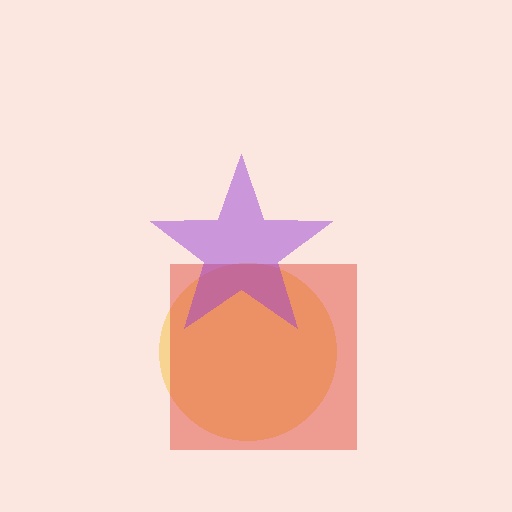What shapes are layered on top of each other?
The layered shapes are: a yellow circle, a red square, a purple star.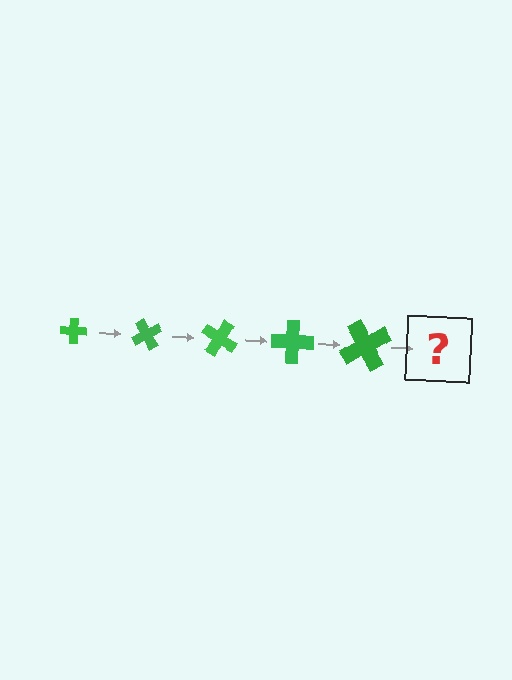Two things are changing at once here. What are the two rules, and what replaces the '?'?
The two rules are that the cross grows larger each step and it rotates 60 degrees each step. The '?' should be a cross, larger than the previous one and rotated 300 degrees from the start.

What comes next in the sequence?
The next element should be a cross, larger than the previous one and rotated 300 degrees from the start.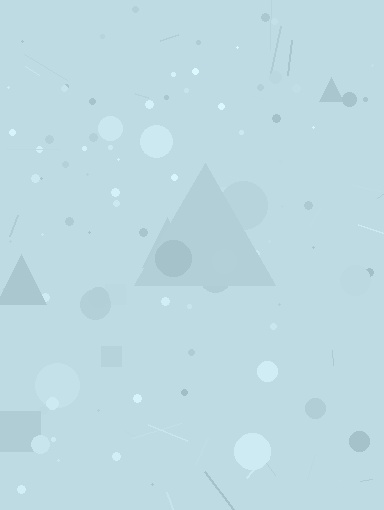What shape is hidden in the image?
A triangle is hidden in the image.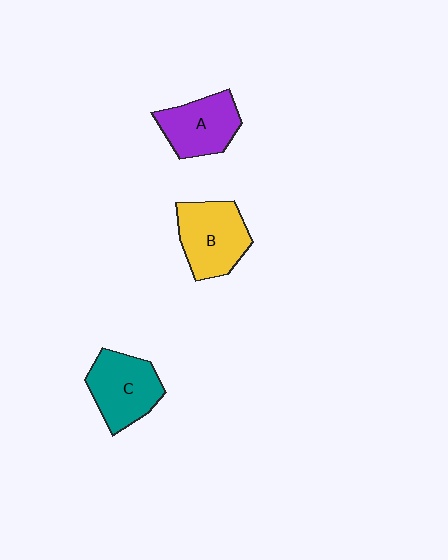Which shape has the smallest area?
Shape A (purple).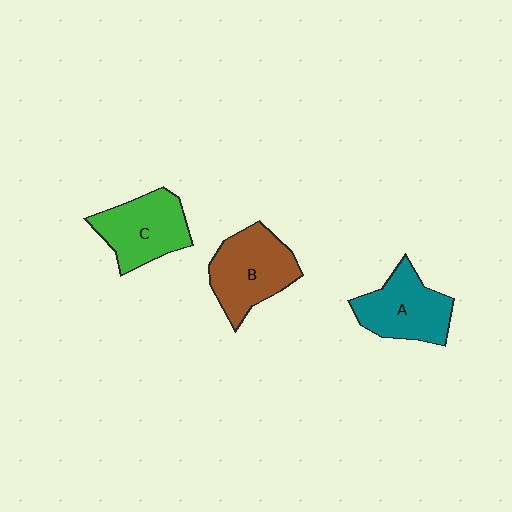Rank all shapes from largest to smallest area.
From largest to smallest: B (brown), C (green), A (teal).